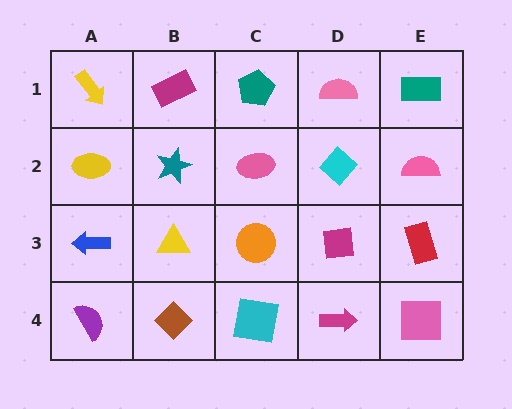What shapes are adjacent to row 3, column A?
A yellow ellipse (row 2, column A), a purple semicircle (row 4, column A), a yellow triangle (row 3, column B).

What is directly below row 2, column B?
A yellow triangle.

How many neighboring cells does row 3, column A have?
3.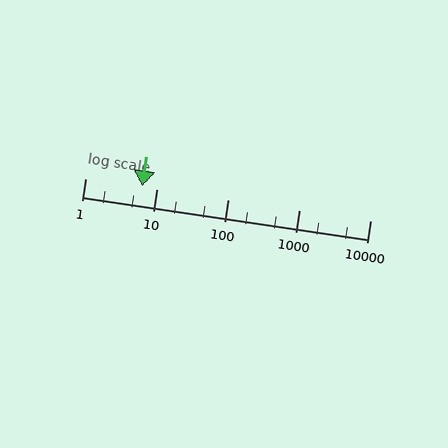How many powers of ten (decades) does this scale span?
The scale spans 4 decades, from 1 to 10000.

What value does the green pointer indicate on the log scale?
The pointer indicates approximately 6.3.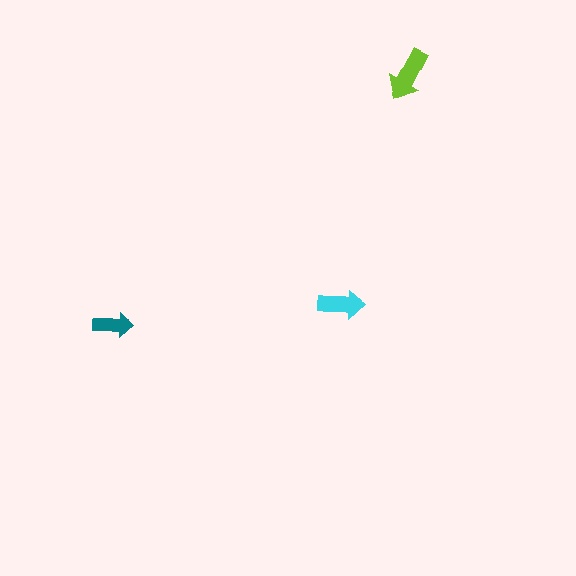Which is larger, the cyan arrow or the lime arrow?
The lime one.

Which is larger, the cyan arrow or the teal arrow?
The cyan one.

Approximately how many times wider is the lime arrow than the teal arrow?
About 1.5 times wider.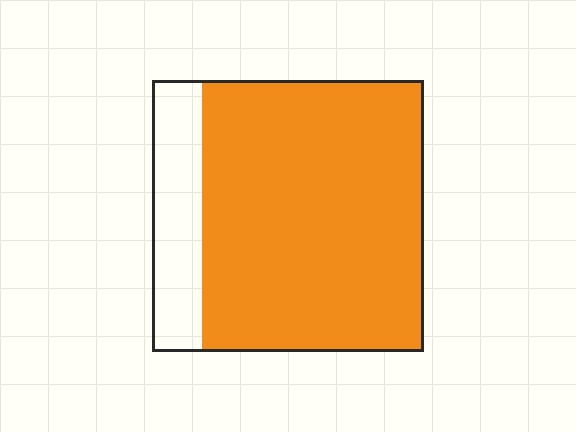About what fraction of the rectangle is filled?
About four fifths (4/5).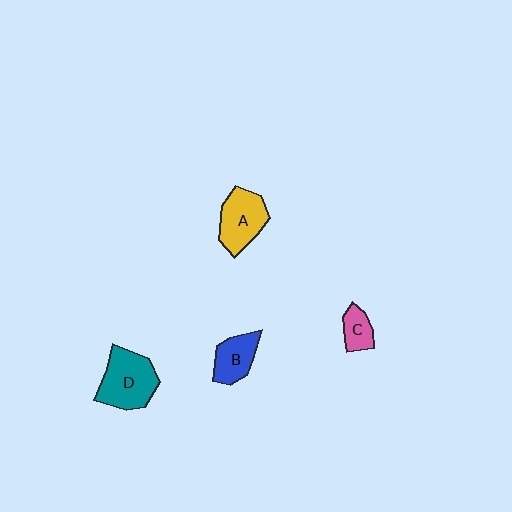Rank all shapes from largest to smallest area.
From largest to smallest: D (teal), A (yellow), B (blue), C (pink).